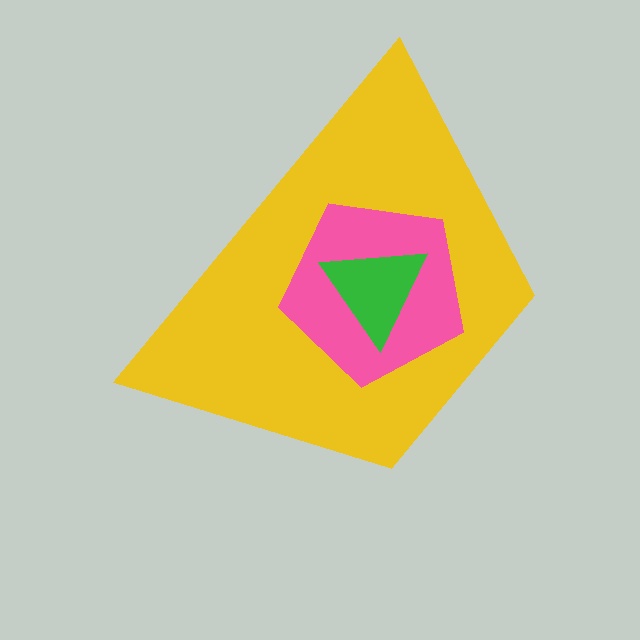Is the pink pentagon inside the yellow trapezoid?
Yes.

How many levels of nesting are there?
3.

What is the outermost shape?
The yellow trapezoid.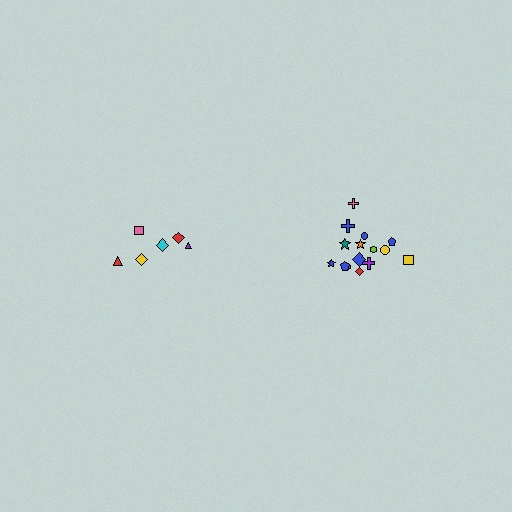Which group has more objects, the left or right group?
The right group.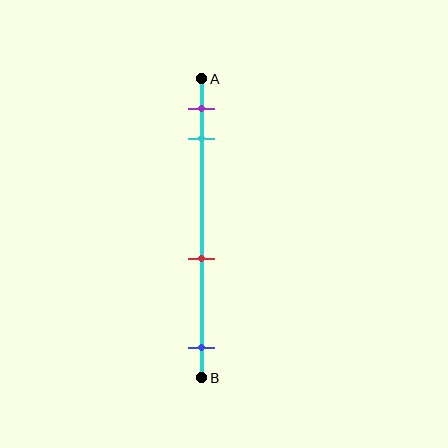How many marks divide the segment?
There are 4 marks dividing the segment.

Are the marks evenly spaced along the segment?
No, the marks are not evenly spaced.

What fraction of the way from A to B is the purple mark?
The purple mark is approximately 10% (0.1) of the way from A to B.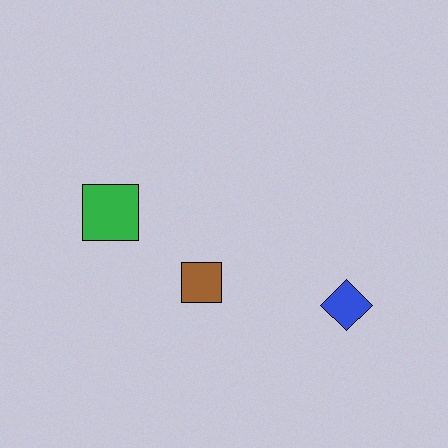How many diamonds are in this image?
There is 1 diamond.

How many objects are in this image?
There are 3 objects.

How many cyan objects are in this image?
There are no cyan objects.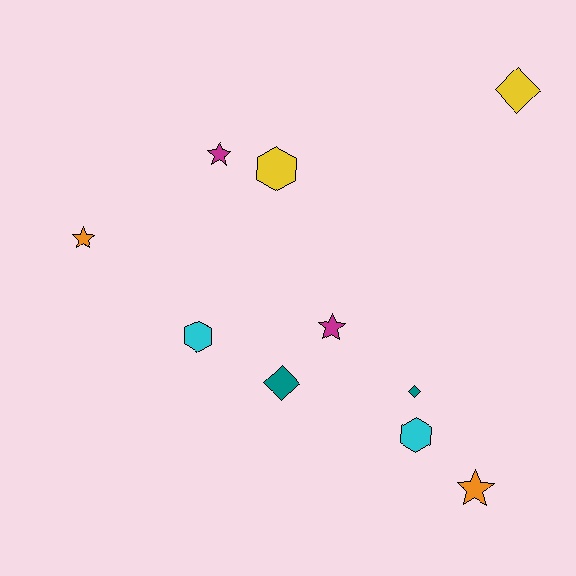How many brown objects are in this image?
There are no brown objects.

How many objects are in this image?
There are 10 objects.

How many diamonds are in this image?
There are 3 diamonds.